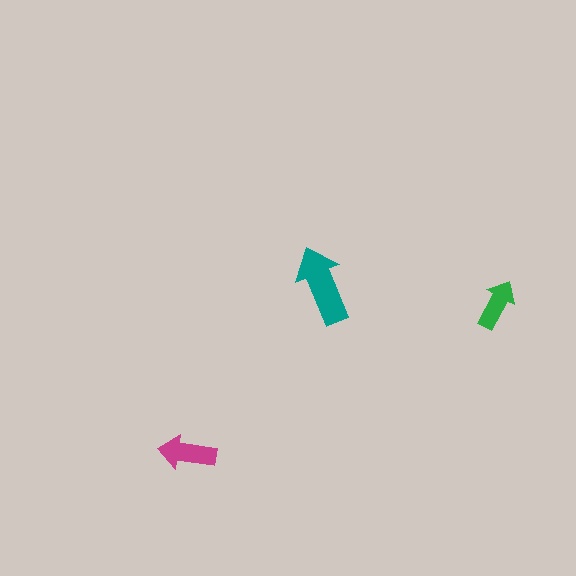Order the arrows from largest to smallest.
the teal one, the magenta one, the green one.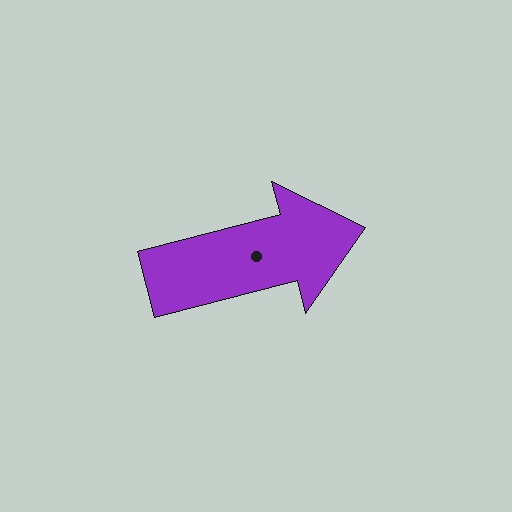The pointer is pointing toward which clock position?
Roughly 3 o'clock.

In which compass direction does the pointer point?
East.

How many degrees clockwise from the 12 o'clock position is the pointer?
Approximately 76 degrees.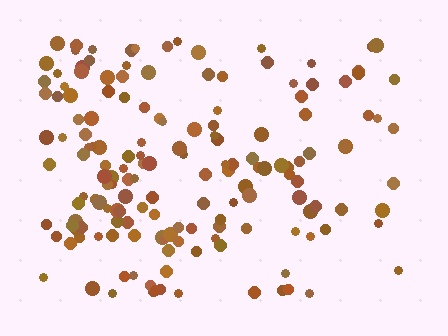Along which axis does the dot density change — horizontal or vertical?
Horizontal.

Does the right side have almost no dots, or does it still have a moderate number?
Still a moderate number, just noticeably fewer than the left.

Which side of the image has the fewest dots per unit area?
The right.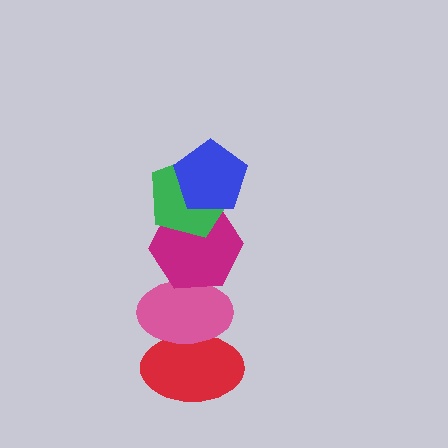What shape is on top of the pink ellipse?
The magenta hexagon is on top of the pink ellipse.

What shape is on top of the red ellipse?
The pink ellipse is on top of the red ellipse.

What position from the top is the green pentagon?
The green pentagon is 2nd from the top.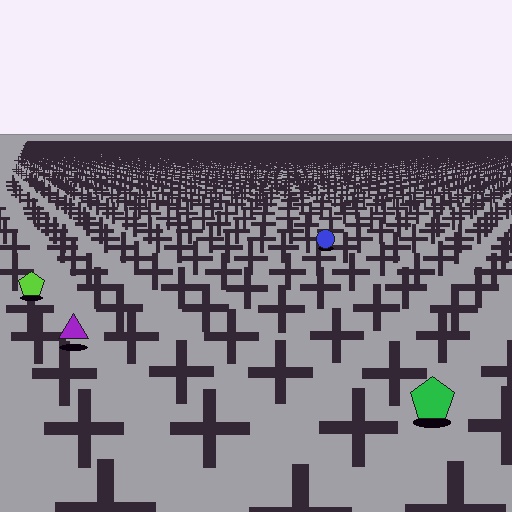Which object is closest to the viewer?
The green pentagon is closest. The texture marks near it are larger and more spread out.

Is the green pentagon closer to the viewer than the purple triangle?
Yes. The green pentagon is closer — you can tell from the texture gradient: the ground texture is coarser near it.